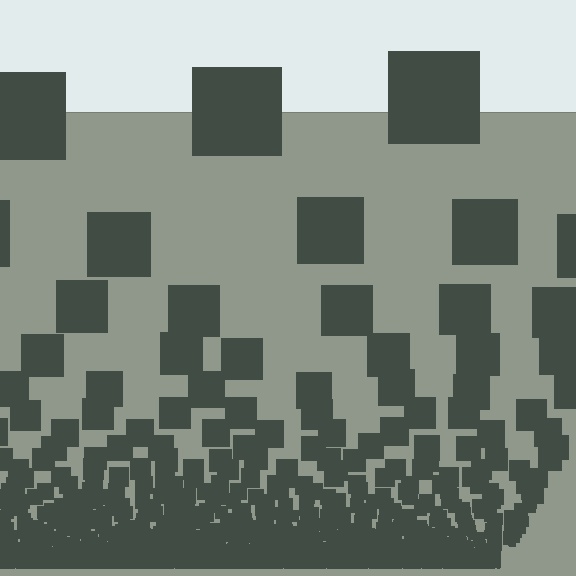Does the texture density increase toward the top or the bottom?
Density increases toward the bottom.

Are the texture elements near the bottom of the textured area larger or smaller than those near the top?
Smaller. The gradient is inverted — elements near the bottom are smaller and denser.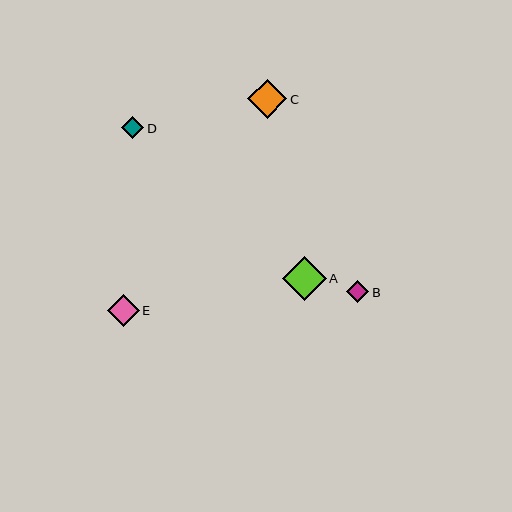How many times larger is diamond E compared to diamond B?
Diamond E is approximately 1.4 times the size of diamond B.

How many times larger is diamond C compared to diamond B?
Diamond C is approximately 1.7 times the size of diamond B.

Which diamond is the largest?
Diamond A is the largest with a size of approximately 43 pixels.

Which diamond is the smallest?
Diamond D is the smallest with a size of approximately 22 pixels.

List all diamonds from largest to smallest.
From largest to smallest: A, C, E, B, D.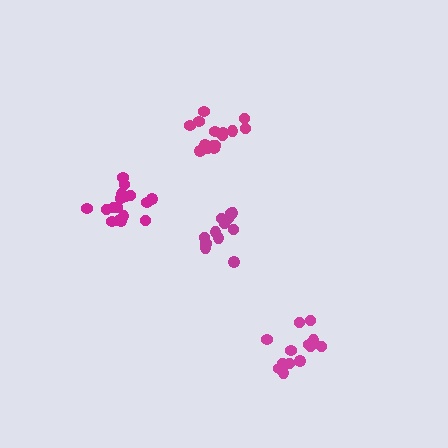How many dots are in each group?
Group 1: 17 dots, Group 2: 12 dots, Group 3: 13 dots, Group 4: 15 dots (57 total).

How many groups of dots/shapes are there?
There are 4 groups.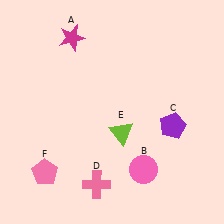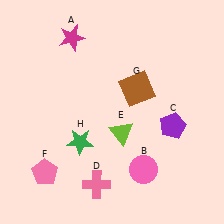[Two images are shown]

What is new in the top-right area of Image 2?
A brown square (G) was added in the top-right area of Image 2.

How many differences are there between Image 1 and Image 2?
There are 2 differences between the two images.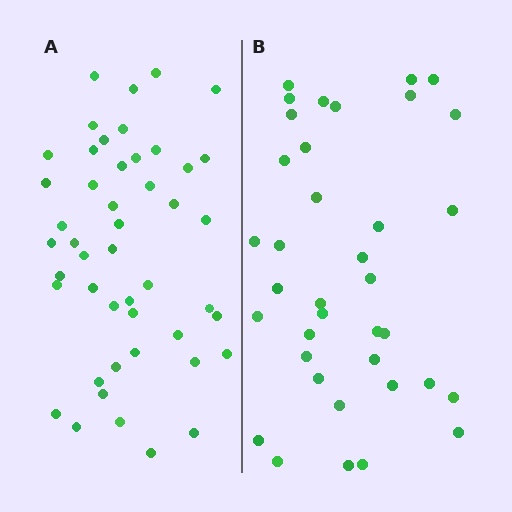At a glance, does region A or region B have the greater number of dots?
Region A (the left region) has more dots.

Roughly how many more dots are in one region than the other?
Region A has roughly 10 or so more dots than region B.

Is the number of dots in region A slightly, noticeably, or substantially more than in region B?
Region A has noticeably more, but not dramatically so. The ratio is roughly 1.3 to 1.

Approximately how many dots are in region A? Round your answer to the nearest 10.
About 50 dots. (The exact count is 47, which rounds to 50.)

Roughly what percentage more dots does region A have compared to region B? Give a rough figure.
About 25% more.